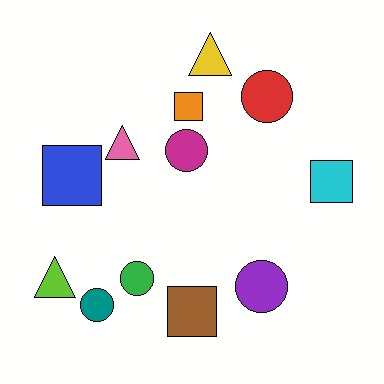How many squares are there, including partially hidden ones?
There are 4 squares.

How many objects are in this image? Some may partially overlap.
There are 12 objects.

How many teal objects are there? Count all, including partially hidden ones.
There is 1 teal object.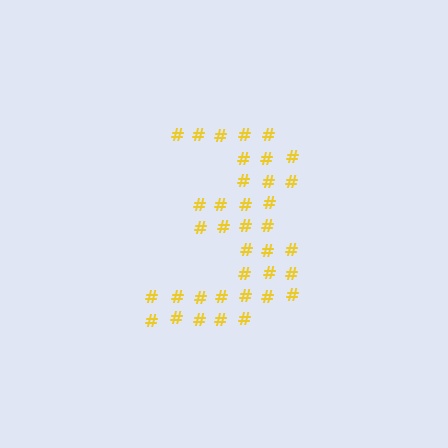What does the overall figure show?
The overall figure shows the digit 3.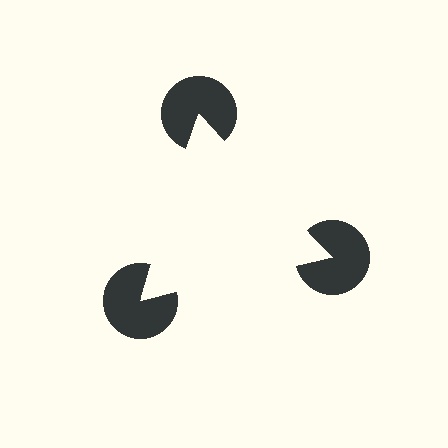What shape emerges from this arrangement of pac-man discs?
An illusory triangle — its edges are inferred from the aligned wedge cuts in the pac-man discs, not physically drawn.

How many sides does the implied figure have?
3 sides.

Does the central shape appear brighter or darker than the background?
It typically appears slightly brighter than the background, even though no actual brightness change is drawn.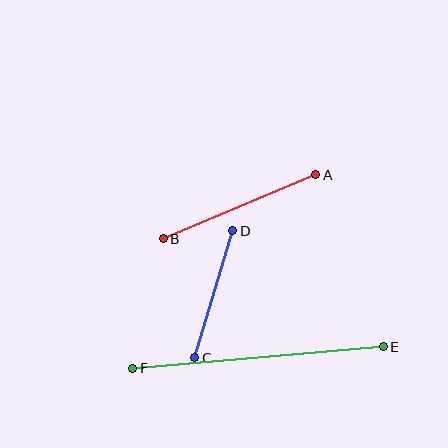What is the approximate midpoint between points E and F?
The midpoint is at approximately (258, 357) pixels.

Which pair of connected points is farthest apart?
Points E and F are farthest apart.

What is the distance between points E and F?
The distance is approximately 252 pixels.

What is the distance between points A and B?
The distance is approximately 166 pixels.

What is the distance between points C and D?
The distance is approximately 133 pixels.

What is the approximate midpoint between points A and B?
The midpoint is at approximately (239, 207) pixels.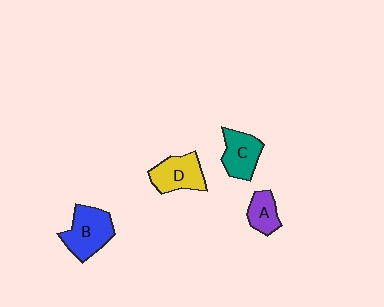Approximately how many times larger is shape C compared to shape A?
Approximately 1.4 times.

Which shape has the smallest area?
Shape A (purple).